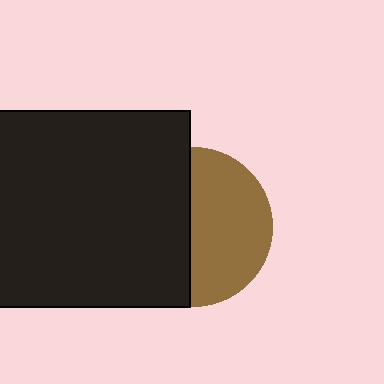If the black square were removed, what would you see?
You would see the complete brown circle.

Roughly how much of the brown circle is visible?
About half of it is visible (roughly 51%).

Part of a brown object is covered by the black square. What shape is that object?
It is a circle.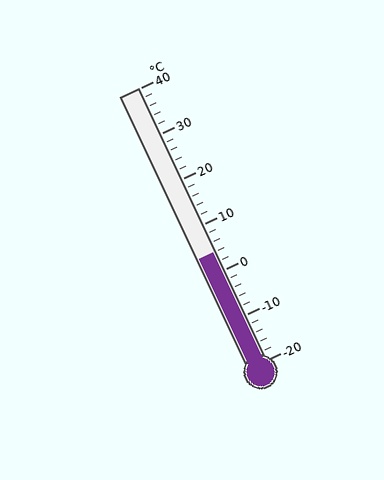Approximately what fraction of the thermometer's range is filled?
The thermometer is filled to approximately 40% of its range.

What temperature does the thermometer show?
The thermometer shows approximately 4°C.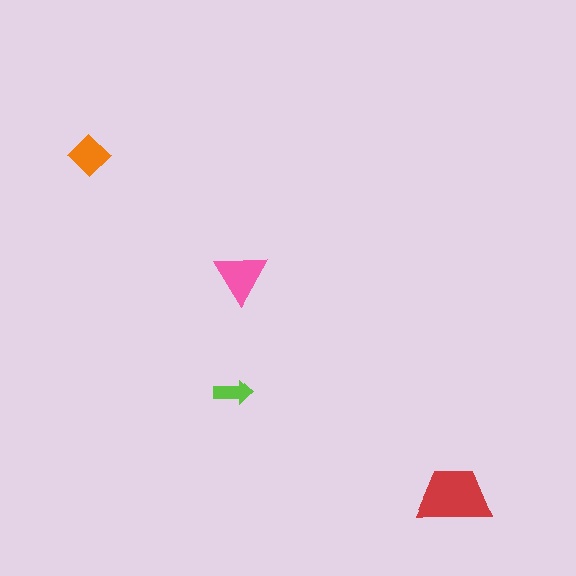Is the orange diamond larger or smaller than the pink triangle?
Smaller.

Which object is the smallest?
The lime arrow.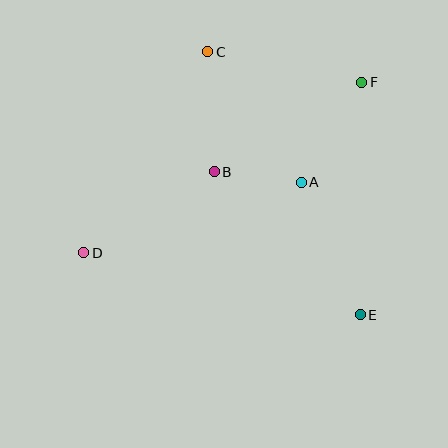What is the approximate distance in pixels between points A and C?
The distance between A and C is approximately 160 pixels.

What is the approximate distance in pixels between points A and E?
The distance between A and E is approximately 145 pixels.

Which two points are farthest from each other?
Points D and F are farthest from each other.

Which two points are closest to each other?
Points A and B are closest to each other.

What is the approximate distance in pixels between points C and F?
The distance between C and F is approximately 157 pixels.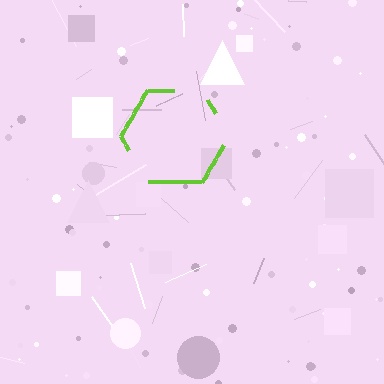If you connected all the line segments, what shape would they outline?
They would outline a hexagon.